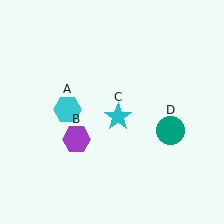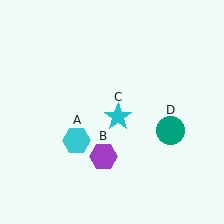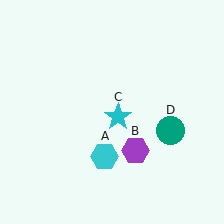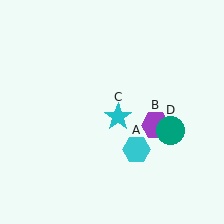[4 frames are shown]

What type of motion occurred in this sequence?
The cyan hexagon (object A), purple hexagon (object B) rotated counterclockwise around the center of the scene.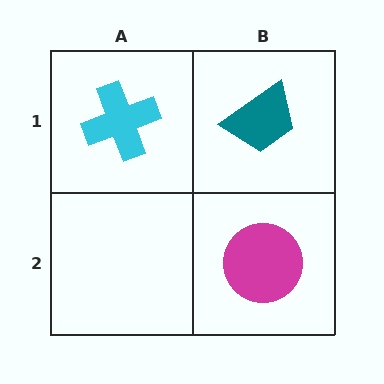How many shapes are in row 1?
2 shapes.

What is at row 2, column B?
A magenta circle.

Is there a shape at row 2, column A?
No, that cell is empty.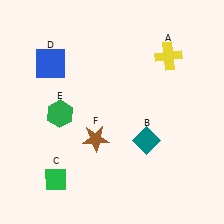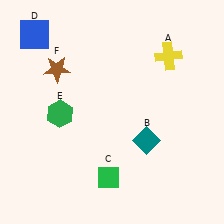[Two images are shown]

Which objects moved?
The objects that moved are: the green diamond (C), the blue square (D), the brown star (F).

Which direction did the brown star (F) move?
The brown star (F) moved up.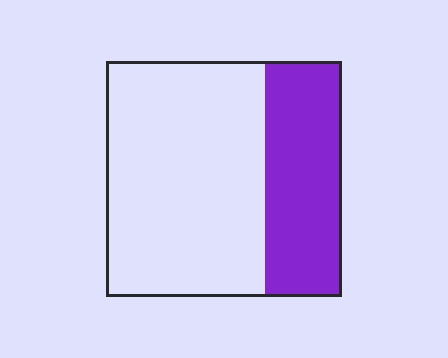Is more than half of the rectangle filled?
No.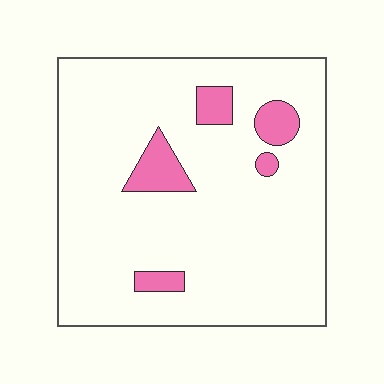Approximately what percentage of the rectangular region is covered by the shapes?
Approximately 10%.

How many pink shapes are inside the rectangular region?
5.